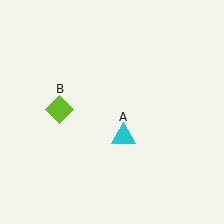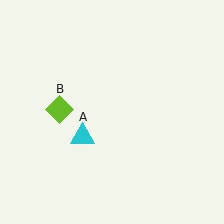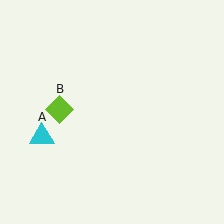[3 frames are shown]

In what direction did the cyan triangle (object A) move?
The cyan triangle (object A) moved left.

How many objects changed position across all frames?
1 object changed position: cyan triangle (object A).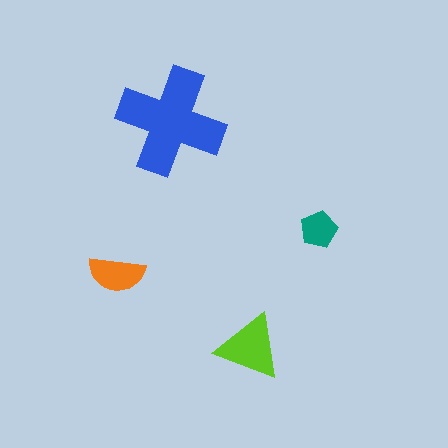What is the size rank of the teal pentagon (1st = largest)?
4th.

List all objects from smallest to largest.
The teal pentagon, the orange semicircle, the lime triangle, the blue cross.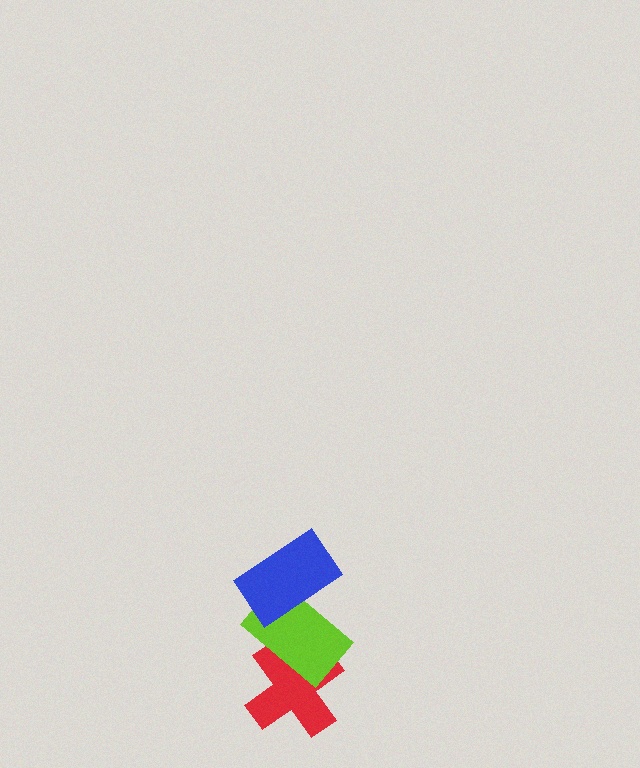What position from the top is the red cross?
The red cross is 3rd from the top.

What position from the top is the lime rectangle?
The lime rectangle is 2nd from the top.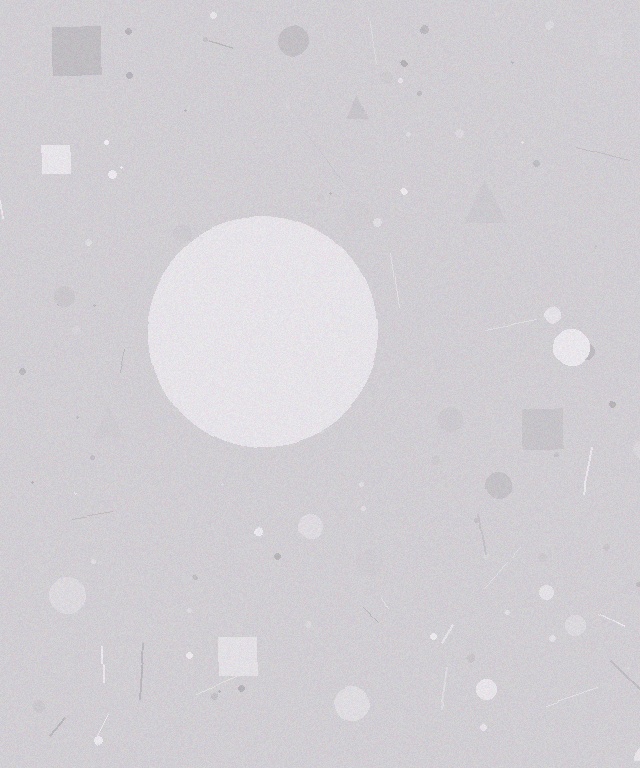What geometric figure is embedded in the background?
A circle is embedded in the background.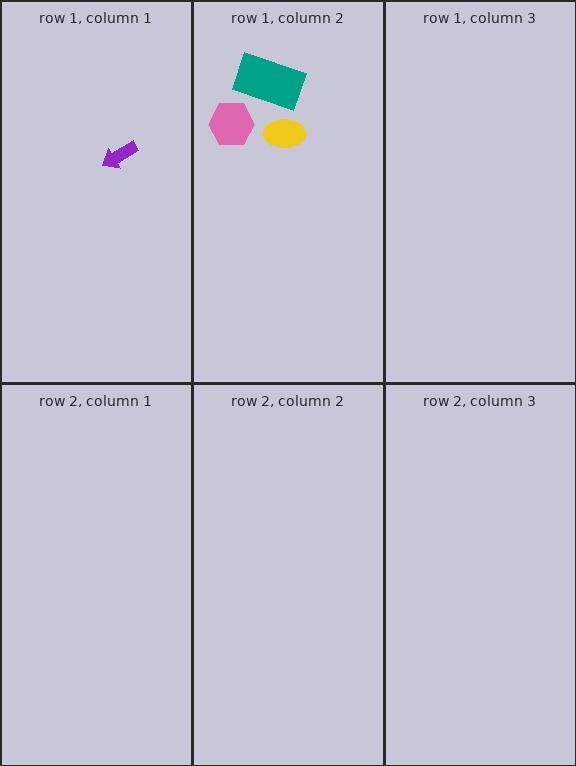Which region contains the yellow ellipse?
The row 1, column 2 region.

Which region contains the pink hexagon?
The row 1, column 2 region.